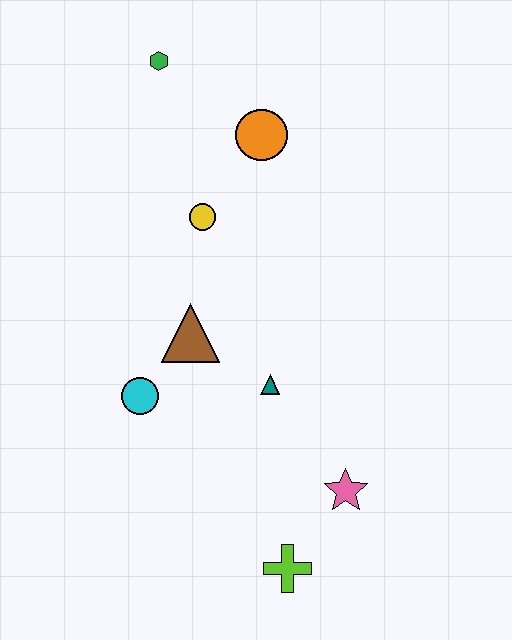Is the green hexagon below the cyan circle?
No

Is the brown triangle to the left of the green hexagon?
No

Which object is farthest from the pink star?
The green hexagon is farthest from the pink star.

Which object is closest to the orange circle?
The yellow circle is closest to the orange circle.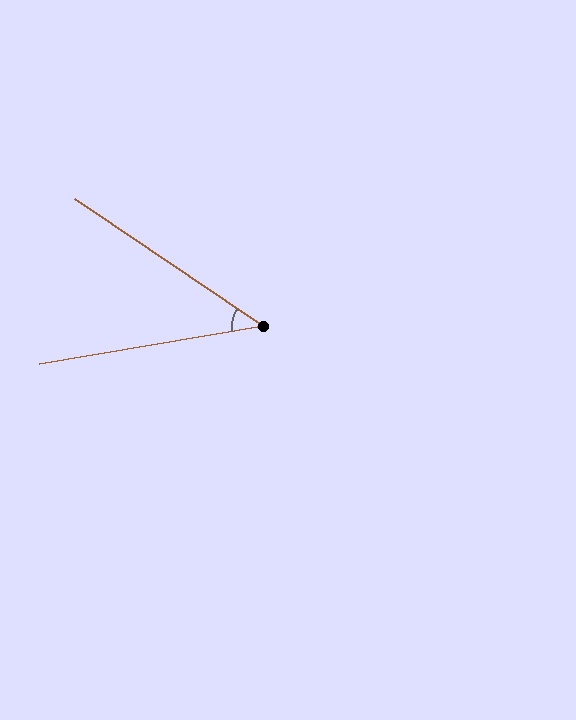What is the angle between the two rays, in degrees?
Approximately 44 degrees.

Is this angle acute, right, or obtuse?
It is acute.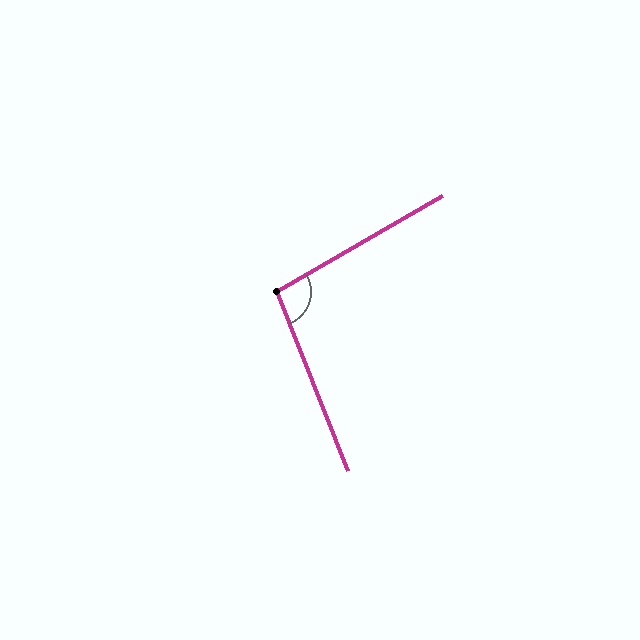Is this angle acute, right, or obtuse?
It is obtuse.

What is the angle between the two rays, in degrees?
Approximately 99 degrees.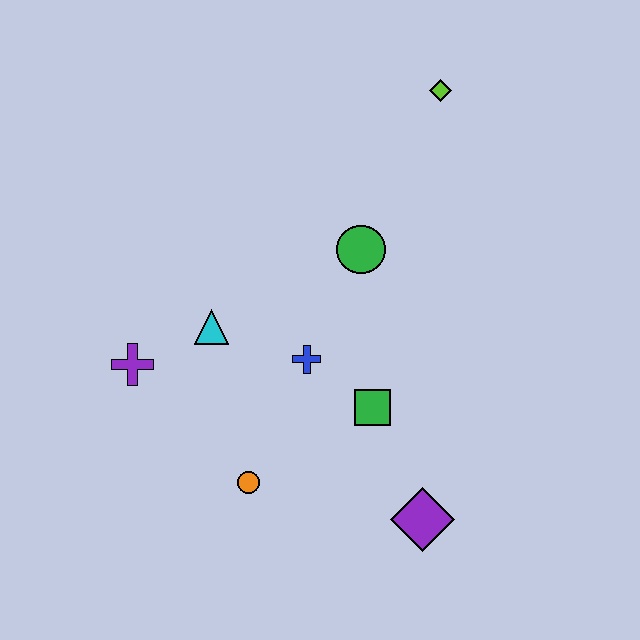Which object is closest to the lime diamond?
The green circle is closest to the lime diamond.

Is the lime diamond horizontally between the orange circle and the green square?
No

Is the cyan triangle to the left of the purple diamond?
Yes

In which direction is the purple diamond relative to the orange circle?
The purple diamond is to the right of the orange circle.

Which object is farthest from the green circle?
The purple diamond is farthest from the green circle.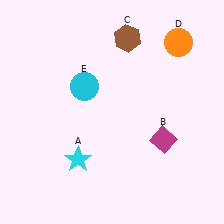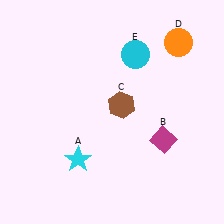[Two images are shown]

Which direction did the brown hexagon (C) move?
The brown hexagon (C) moved down.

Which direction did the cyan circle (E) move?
The cyan circle (E) moved right.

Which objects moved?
The objects that moved are: the brown hexagon (C), the cyan circle (E).